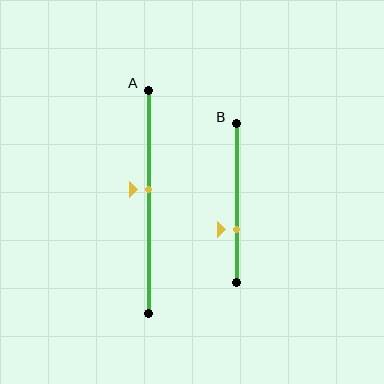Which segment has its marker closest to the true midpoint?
Segment A has its marker closest to the true midpoint.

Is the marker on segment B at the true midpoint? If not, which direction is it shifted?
No, the marker on segment B is shifted downward by about 16% of the segment length.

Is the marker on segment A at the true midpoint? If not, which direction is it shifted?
No, the marker on segment A is shifted upward by about 5% of the segment length.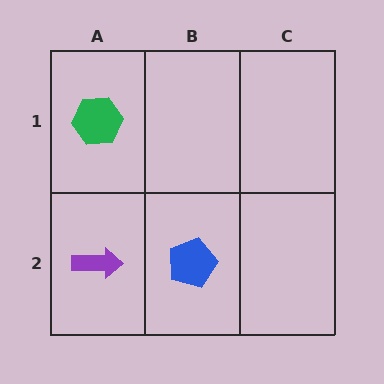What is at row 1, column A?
A green hexagon.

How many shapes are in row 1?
1 shape.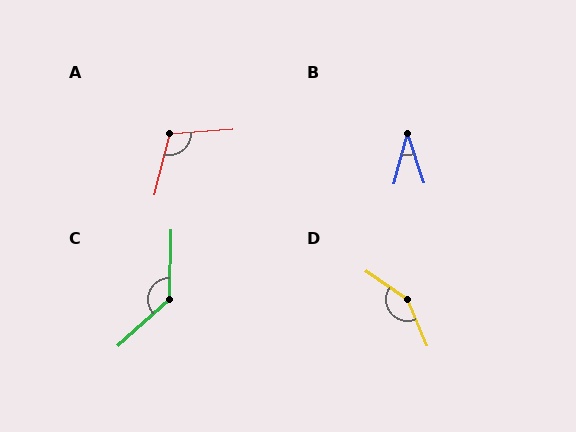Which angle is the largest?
D, at approximately 147 degrees.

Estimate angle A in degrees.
Approximately 109 degrees.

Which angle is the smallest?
B, at approximately 34 degrees.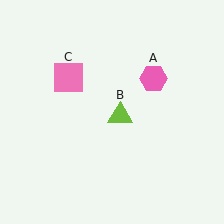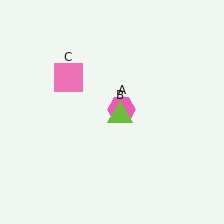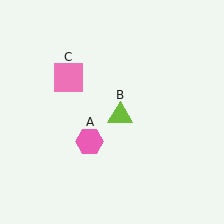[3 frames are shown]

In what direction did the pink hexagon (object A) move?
The pink hexagon (object A) moved down and to the left.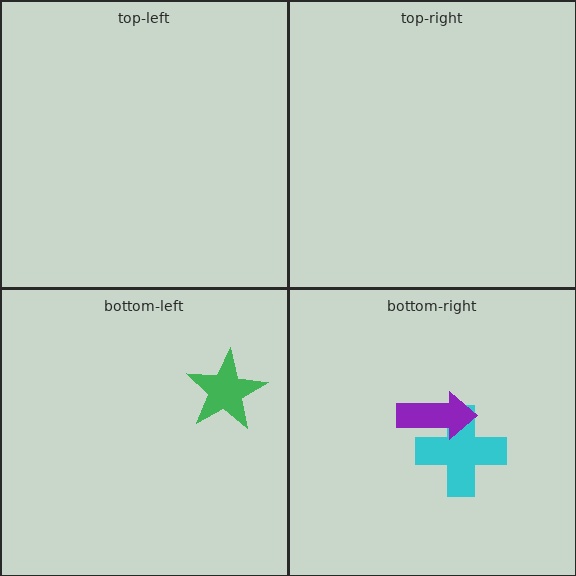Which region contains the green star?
The bottom-left region.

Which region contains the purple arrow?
The bottom-right region.